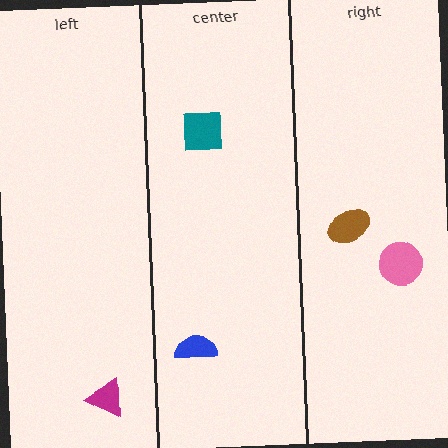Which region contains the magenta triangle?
The left region.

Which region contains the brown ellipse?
The right region.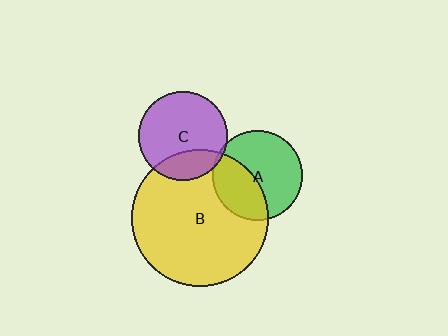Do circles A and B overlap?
Yes.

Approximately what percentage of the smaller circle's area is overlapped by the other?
Approximately 40%.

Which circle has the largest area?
Circle B (yellow).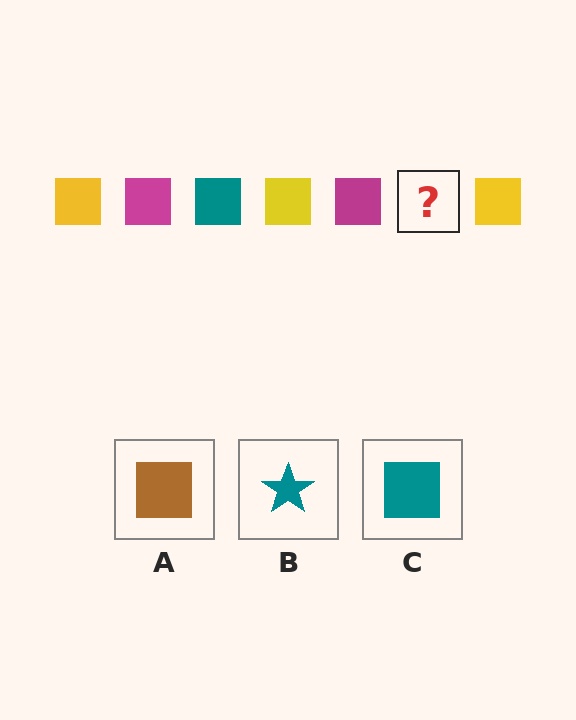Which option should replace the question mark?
Option C.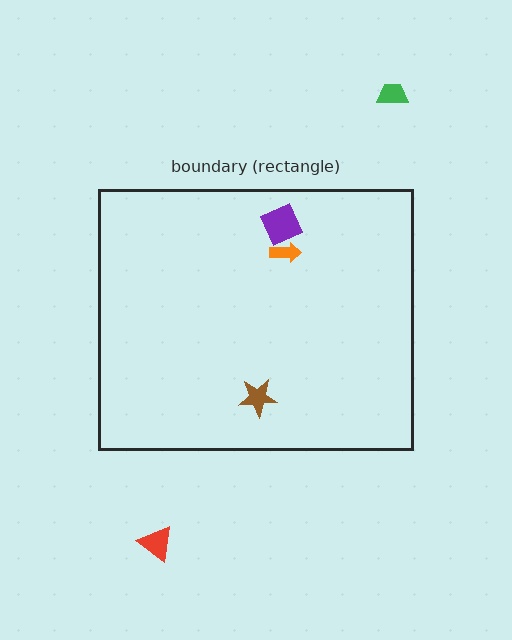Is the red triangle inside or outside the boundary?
Outside.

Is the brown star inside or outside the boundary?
Inside.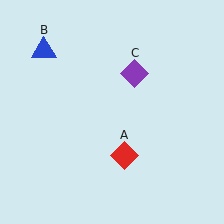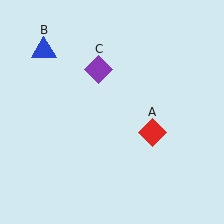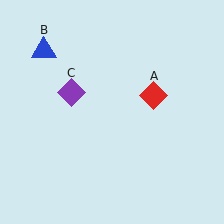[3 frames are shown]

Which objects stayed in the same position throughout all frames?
Blue triangle (object B) remained stationary.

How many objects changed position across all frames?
2 objects changed position: red diamond (object A), purple diamond (object C).